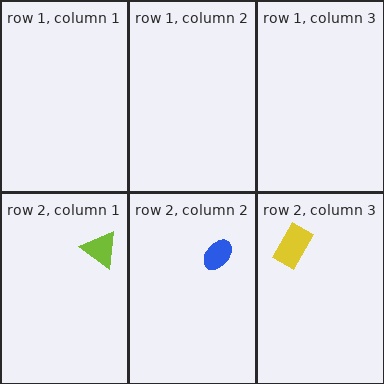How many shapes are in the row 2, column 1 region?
1.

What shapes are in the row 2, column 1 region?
The lime triangle.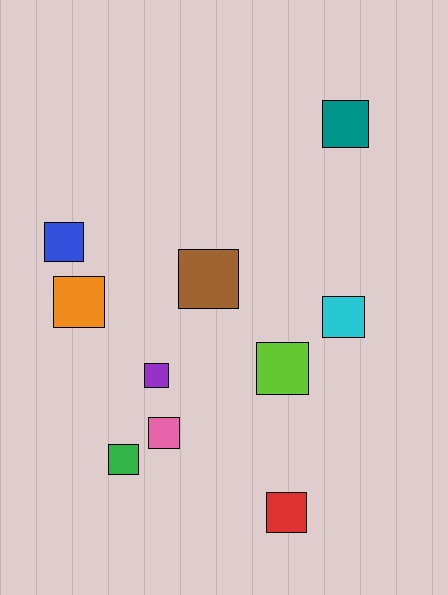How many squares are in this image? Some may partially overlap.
There are 10 squares.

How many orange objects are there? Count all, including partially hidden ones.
There is 1 orange object.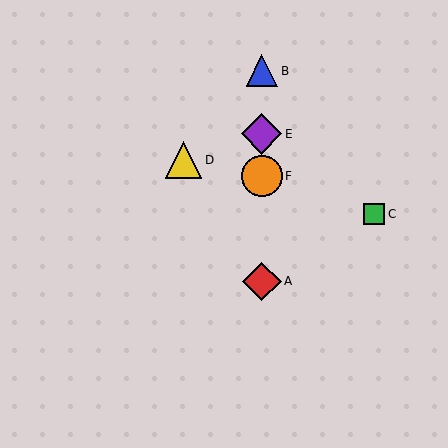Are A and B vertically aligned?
Yes, both are at x≈262.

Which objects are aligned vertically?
Objects A, B, E, F are aligned vertically.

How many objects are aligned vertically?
4 objects (A, B, E, F) are aligned vertically.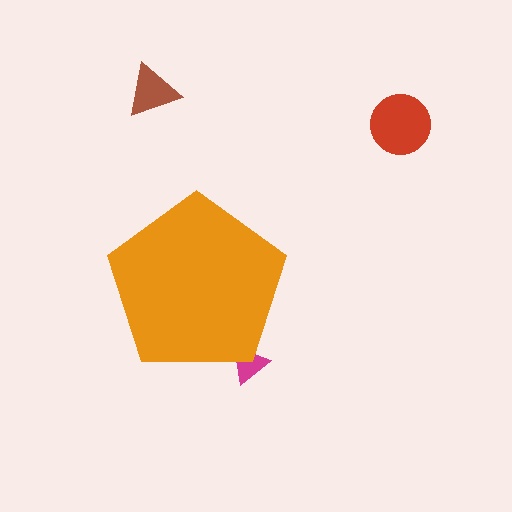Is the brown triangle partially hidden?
No, the brown triangle is fully visible.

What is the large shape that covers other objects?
An orange pentagon.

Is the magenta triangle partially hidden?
Yes, the magenta triangle is partially hidden behind the orange pentagon.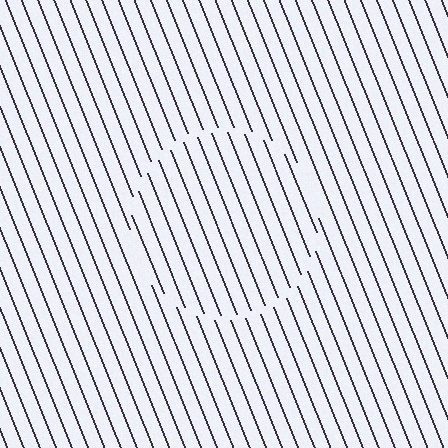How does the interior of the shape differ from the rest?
The interior of the shape contains the same grating, shifted by half a period — the contour is defined by the phase discontinuity where line-ends from the inner and outer gratings abut.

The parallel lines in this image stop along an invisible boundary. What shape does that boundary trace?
An illusory circle. The interior of the shape contains the same grating, shifted by half a period — the contour is defined by the phase discontinuity where line-ends from the inner and outer gratings abut.